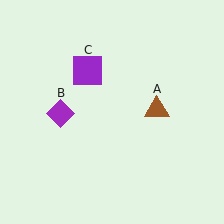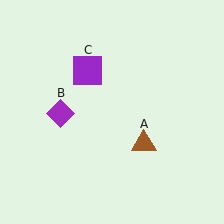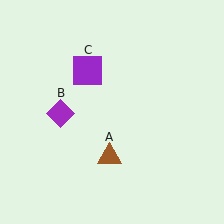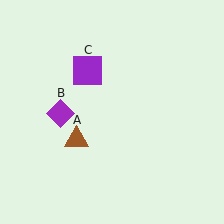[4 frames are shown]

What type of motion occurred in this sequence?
The brown triangle (object A) rotated clockwise around the center of the scene.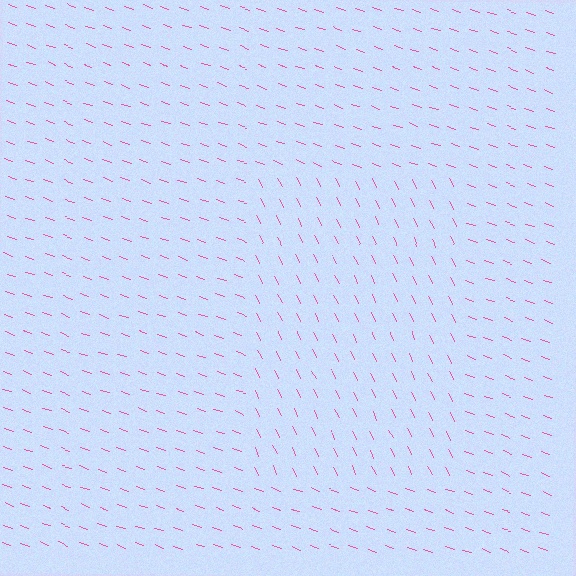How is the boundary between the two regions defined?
The boundary is defined purely by a change in line orientation (approximately 45 degrees difference). All lines are the same color and thickness.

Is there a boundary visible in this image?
Yes, there is a texture boundary formed by a change in line orientation.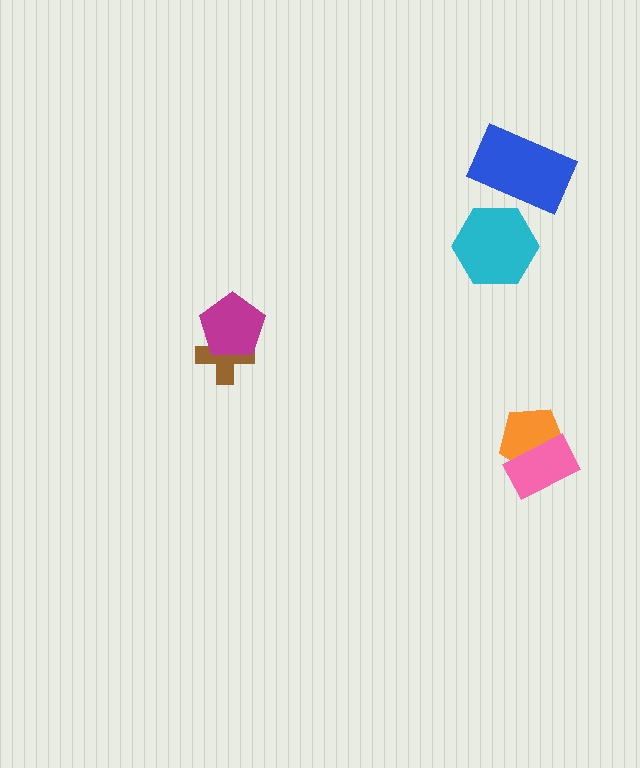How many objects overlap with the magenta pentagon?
1 object overlaps with the magenta pentagon.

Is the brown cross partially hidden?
Yes, it is partially covered by another shape.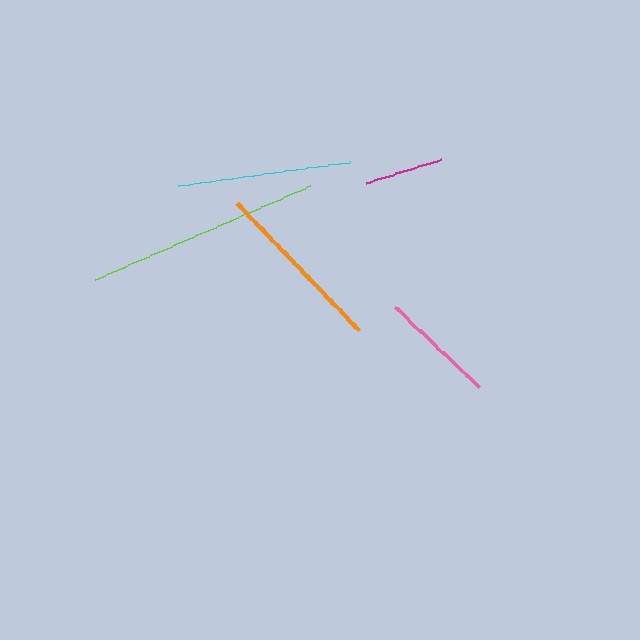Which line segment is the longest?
The lime line is the longest at approximately 235 pixels.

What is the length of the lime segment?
The lime segment is approximately 235 pixels long.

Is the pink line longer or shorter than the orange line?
The orange line is longer than the pink line.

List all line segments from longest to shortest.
From longest to shortest: lime, orange, cyan, pink, magenta.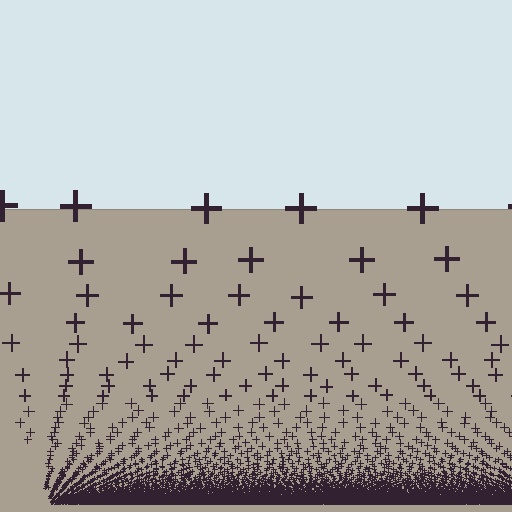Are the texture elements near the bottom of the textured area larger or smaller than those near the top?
Smaller. The gradient is inverted — elements near the bottom are smaller and denser.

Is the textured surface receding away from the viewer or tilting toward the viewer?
The surface appears to tilt toward the viewer. Texture elements get larger and sparser toward the top.